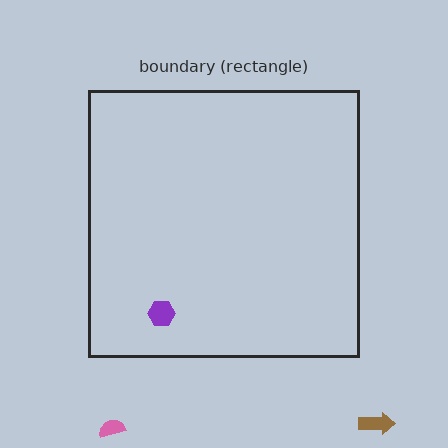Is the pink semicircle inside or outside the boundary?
Outside.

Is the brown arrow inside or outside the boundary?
Outside.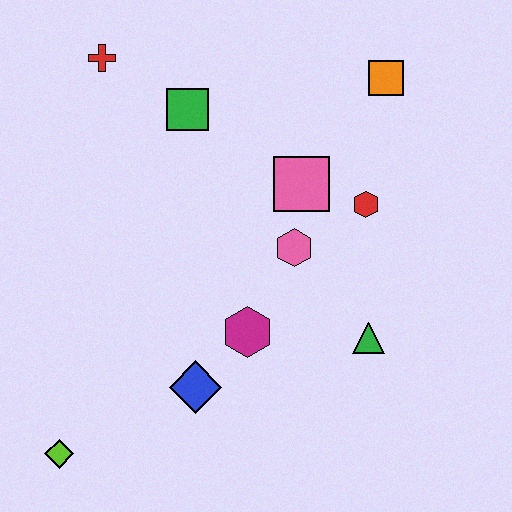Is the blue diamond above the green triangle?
No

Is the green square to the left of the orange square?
Yes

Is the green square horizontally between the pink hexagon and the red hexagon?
No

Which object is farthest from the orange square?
The lime diamond is farthest from the orange square.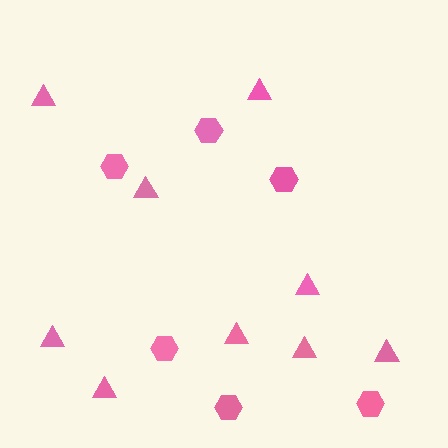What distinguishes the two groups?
There are 2 groups: one group of hexagons (6) and one group of triangles (9).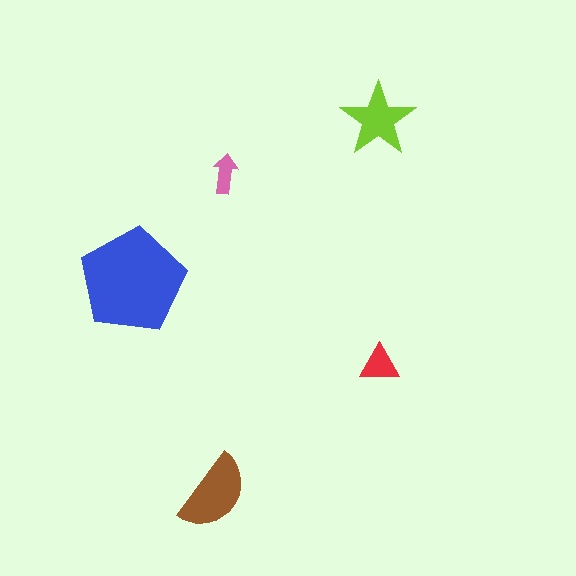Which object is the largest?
The blue pentagon.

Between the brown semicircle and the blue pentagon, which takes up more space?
The blue pentagon.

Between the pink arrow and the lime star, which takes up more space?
The lime star.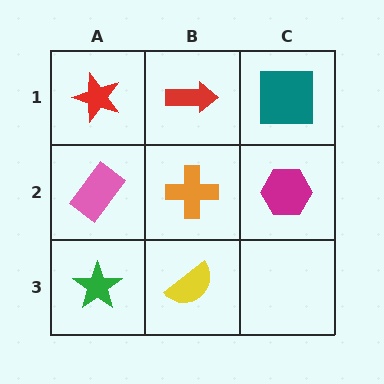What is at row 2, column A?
A pink rectangle.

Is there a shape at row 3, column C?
No, that cell is empty.